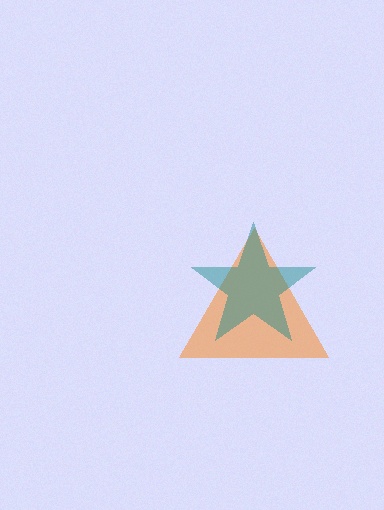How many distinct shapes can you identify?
There are 2 distinct shapes: an orange triangle, a teal star.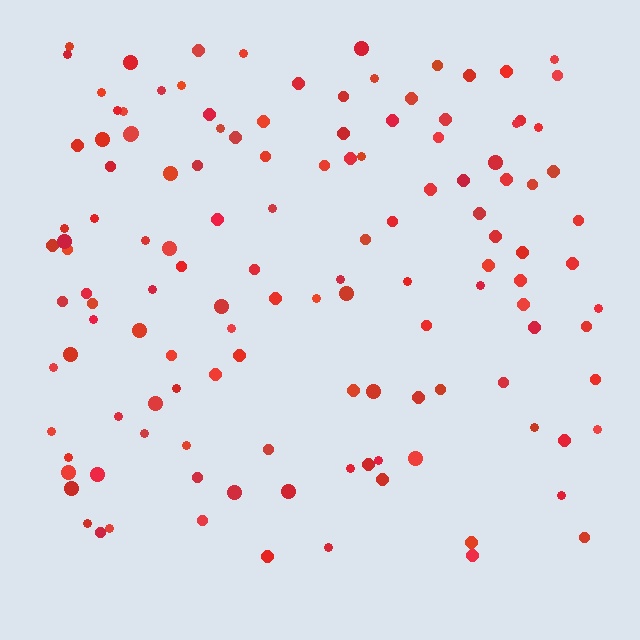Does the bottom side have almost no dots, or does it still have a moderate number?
Still a moderate number, just noticeably fewer than the top.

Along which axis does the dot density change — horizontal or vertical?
Vertical.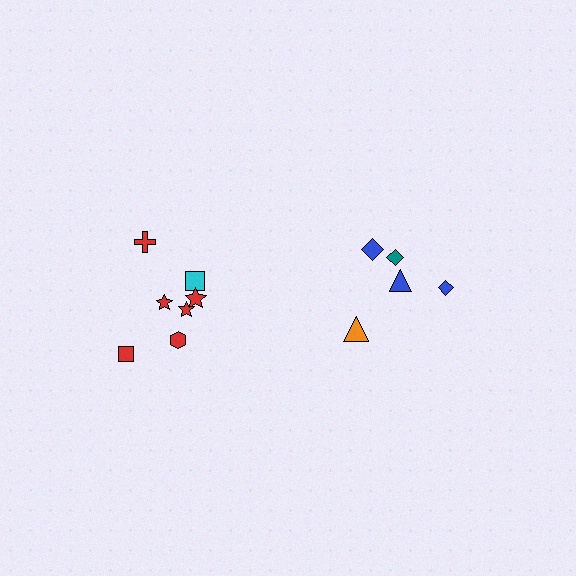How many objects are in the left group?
There are 7 objects.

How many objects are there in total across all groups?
There are 12 objects.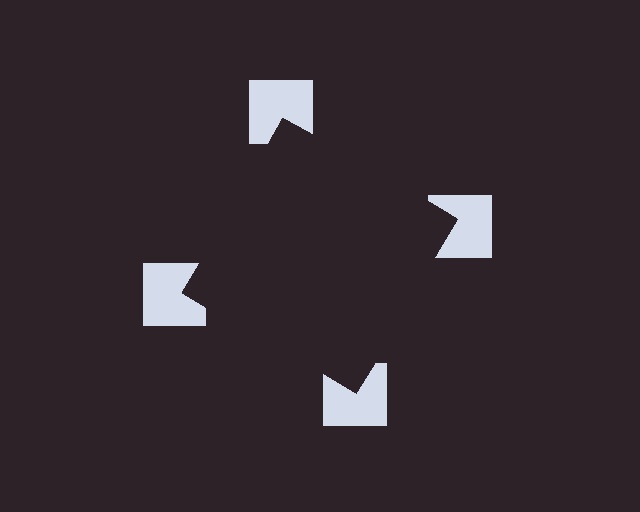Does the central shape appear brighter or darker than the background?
It typically appears slightly darker than the background, even though no actual brightness change is drawn.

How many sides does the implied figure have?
4 sides.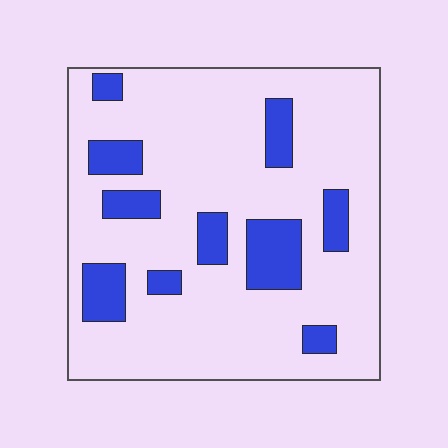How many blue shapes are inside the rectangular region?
10.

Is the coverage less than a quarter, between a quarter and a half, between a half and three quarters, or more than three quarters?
Less than a quarter.